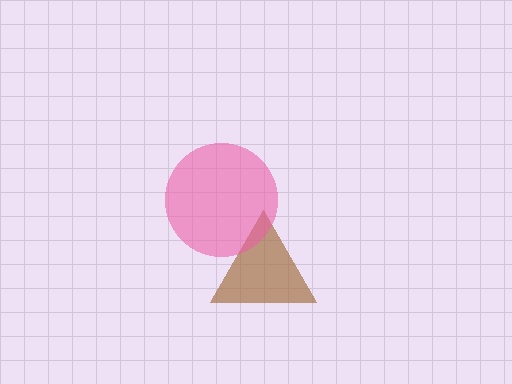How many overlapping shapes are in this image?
There are 2 overlapping shapes in the image.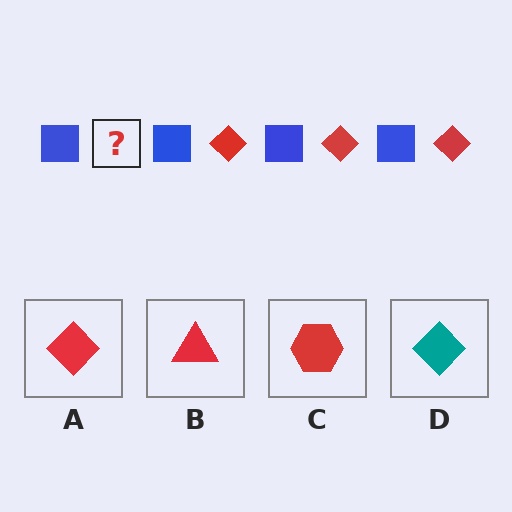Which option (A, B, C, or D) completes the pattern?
A.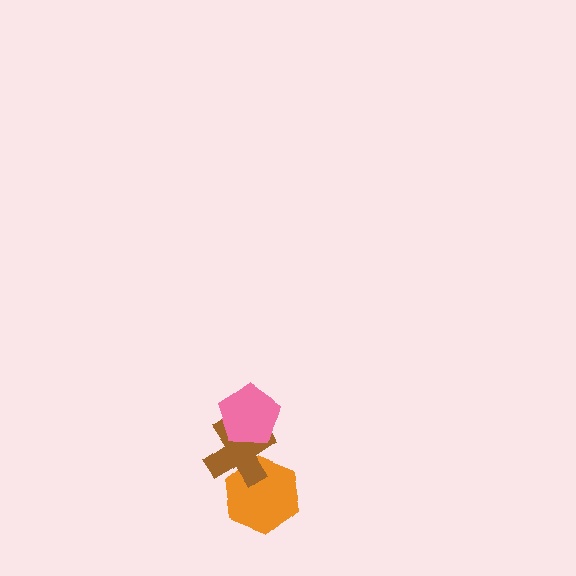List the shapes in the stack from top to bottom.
From top to bottom: the pink pentagon, the brown cross, the orange hexagon.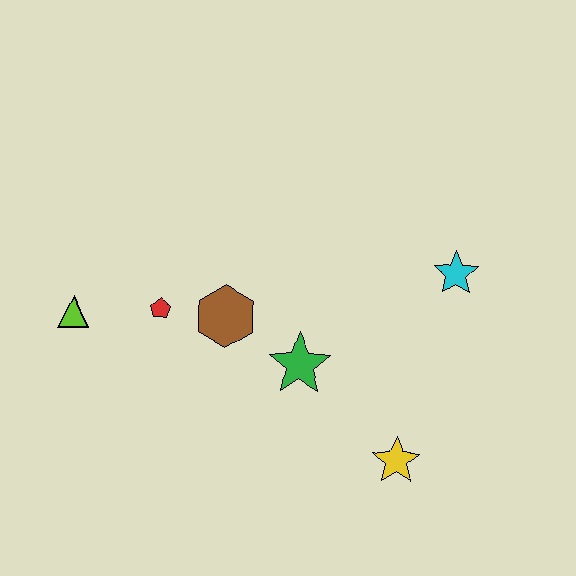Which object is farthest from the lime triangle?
The cyan star is farthest from the lime triangle.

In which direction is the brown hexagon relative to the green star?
The brown hexagon is to the left of the green star.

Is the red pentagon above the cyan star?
No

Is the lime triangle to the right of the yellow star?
No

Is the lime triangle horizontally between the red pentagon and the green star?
No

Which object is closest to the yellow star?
The green star is closest to the yellow star.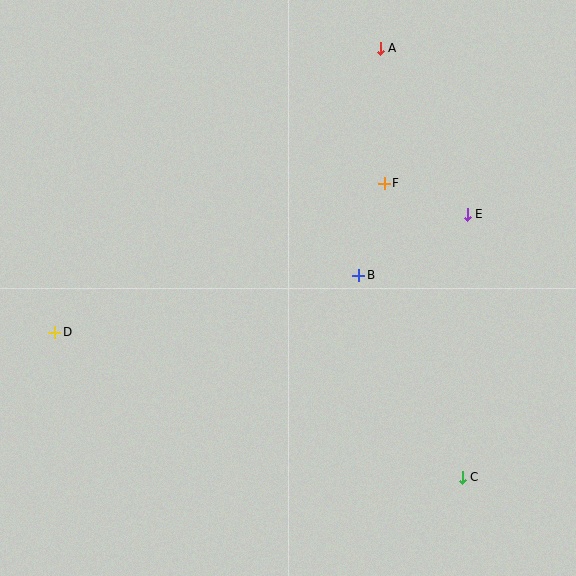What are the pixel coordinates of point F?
Point F is at (384, 183).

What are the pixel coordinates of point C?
Point C is at (462, 477).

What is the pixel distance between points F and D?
The distance between F and D is 362 pixels.